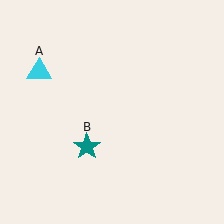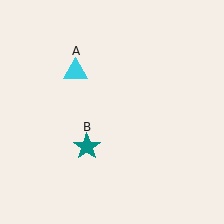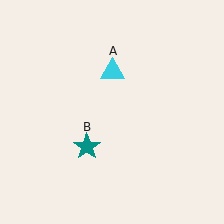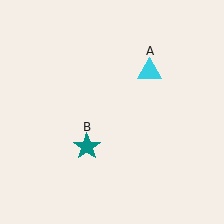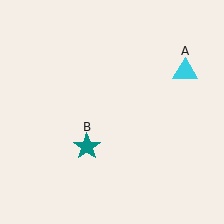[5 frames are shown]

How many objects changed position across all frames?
1 object changed position: cyan triangle (object A).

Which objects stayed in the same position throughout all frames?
Teal star (object B) remained stationary.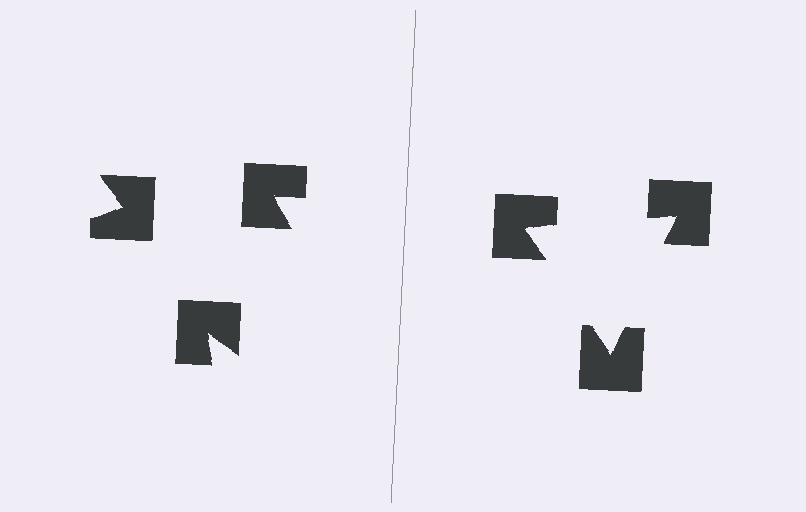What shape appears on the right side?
An illusory triangle.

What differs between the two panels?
The notched squares are positioned identically on both sides; only the wedge orientations differ. On the right they align to a triangle; on the left they are misaligned.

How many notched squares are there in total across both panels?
6 — 3 on each side.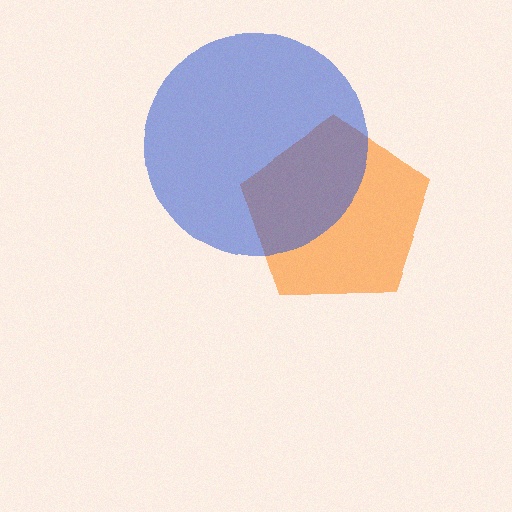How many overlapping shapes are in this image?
There are 2 overlapping shapes in the image.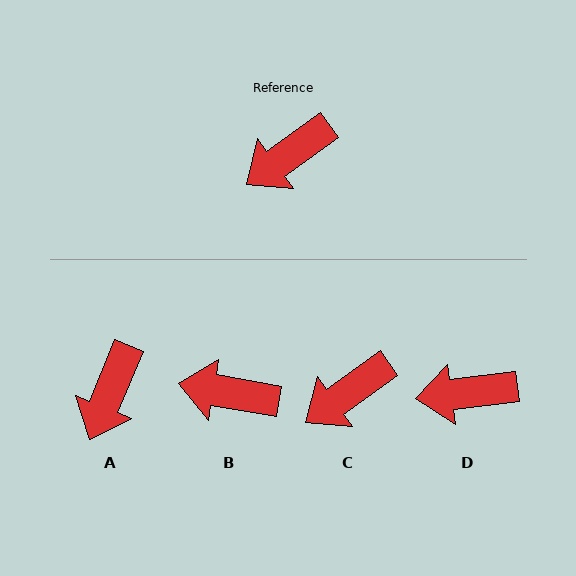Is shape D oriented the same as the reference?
No, it is off by about 28 degrees.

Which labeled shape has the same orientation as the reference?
C.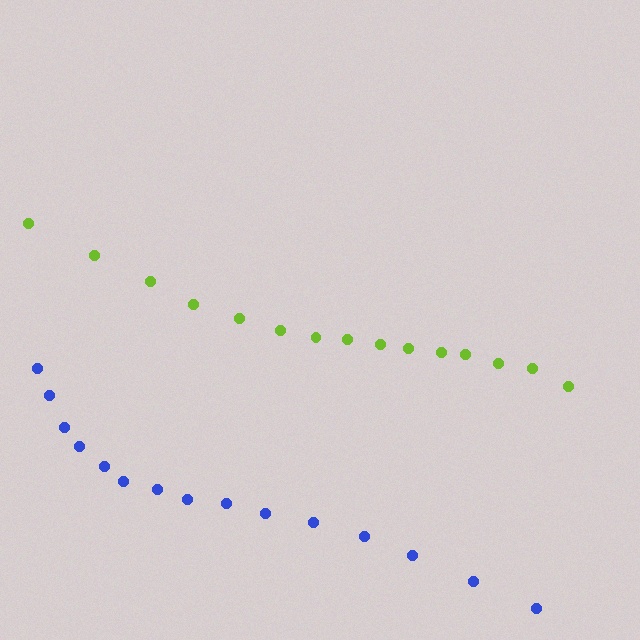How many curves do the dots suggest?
There are 2 distinct paths.